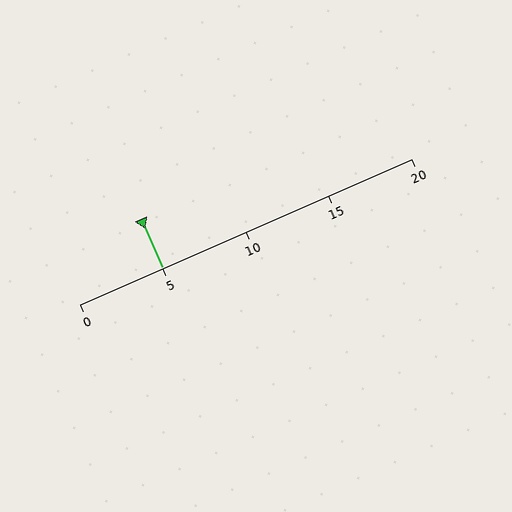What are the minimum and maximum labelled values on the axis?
The axis runs from 0 to 20.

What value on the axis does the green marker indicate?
The marker indicates approximately 5.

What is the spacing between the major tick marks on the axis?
The major ticks are spaced 5 apart.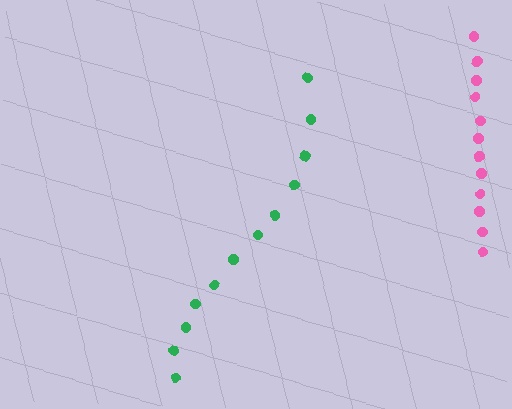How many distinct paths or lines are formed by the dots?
There are 2 distinct paths.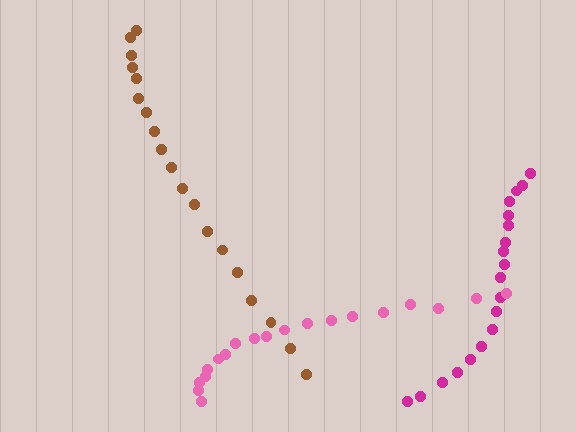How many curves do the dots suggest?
There are 3 distinct paths.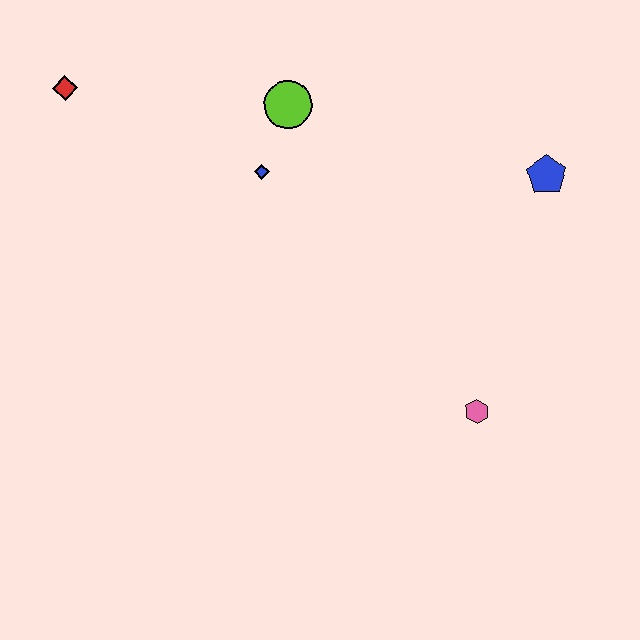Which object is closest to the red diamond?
The blue diamond is closest to the red diamond.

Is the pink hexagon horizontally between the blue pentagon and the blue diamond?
Yes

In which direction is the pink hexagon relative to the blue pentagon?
The pink hexagon is below the blue pentagon.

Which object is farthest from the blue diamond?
The pink hexagon is farthest from the blue diamond.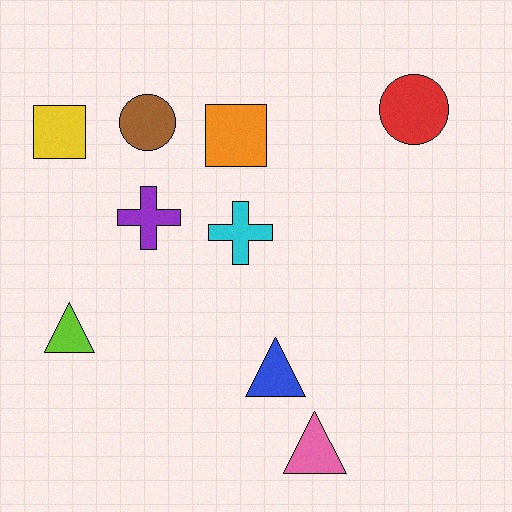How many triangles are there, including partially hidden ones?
There are 3 triangles.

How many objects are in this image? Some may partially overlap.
There are 9 objects.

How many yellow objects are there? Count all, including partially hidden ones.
There is 1 yellow object.